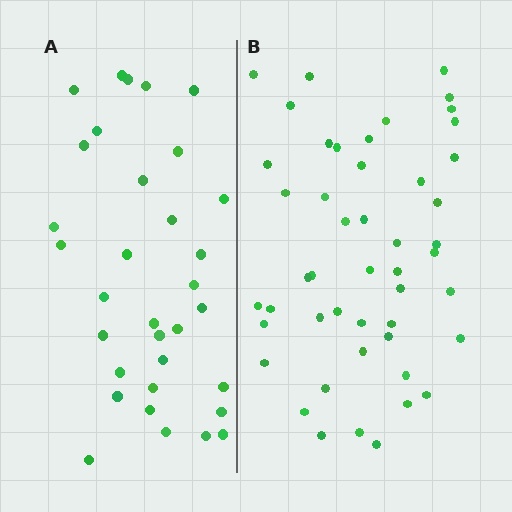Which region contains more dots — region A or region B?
Region B (the right region) has more dots.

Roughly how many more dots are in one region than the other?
Region B has approximately 15 more dots than region A.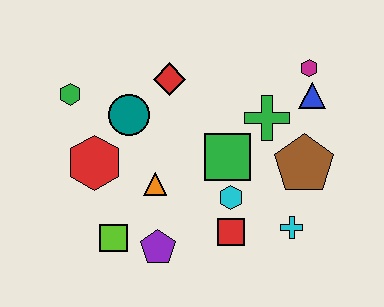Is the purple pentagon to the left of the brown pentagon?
Yes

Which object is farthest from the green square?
The green hexagon is farthest from the green square.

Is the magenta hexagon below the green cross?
No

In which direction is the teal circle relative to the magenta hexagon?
The teal circle is to the left of the magenta hexagon.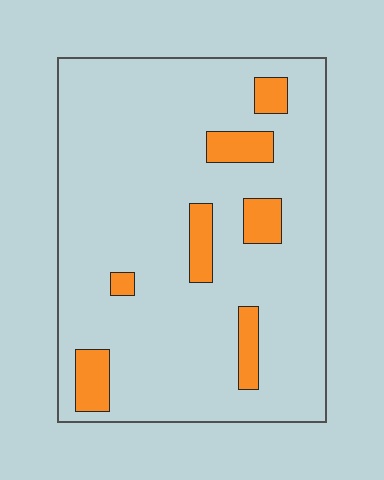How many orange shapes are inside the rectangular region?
7.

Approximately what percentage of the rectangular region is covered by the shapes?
Approximately 10%.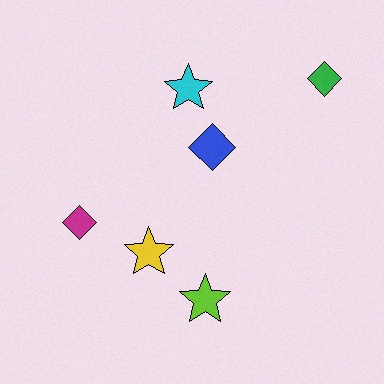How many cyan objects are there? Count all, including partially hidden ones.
There is 1 cyan object.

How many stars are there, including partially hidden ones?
There are 3 stars.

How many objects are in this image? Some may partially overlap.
There are 6 objects.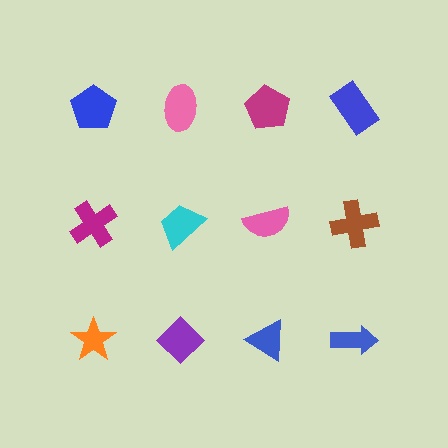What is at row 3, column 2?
A purple diamond.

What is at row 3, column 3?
A blue triangle.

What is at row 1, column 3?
A magenta pentagon.